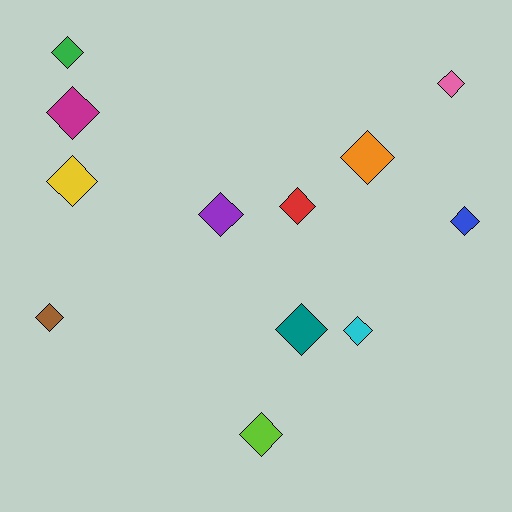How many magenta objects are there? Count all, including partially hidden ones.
There is 1 magenta object.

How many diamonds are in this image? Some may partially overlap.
There are 12 diamonds.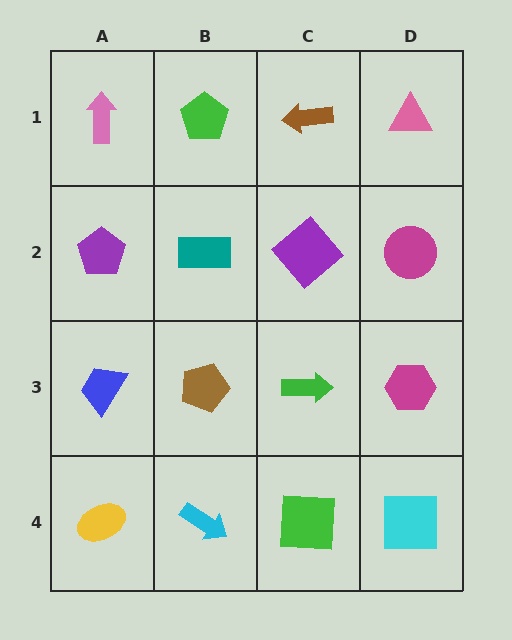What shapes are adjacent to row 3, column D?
A magenta circle (row 2, column D), a cyan square (row 4, column D), a green arrow (row 3, column C).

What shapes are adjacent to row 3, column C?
A purple diamond (row 2, column C), a green square (row 4, column C), a brown pentagon (row 3, column B), a magenta hexagon (row 3, column D).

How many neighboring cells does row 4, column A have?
2.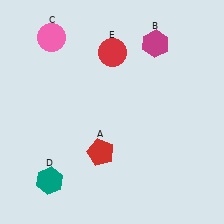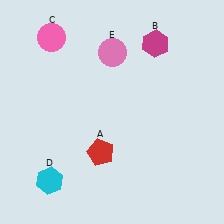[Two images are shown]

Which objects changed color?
D changed from teal to cyan. E changed from red to pink.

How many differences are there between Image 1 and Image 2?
There are 2 differences between the two images.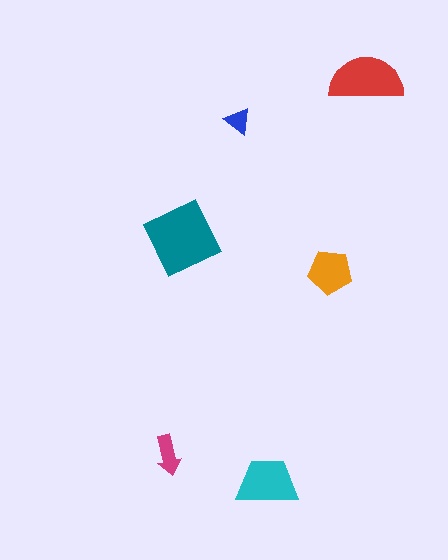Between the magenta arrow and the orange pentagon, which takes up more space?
The orange pentagon.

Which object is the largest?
The teal diamond.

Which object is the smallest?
The blue triangle.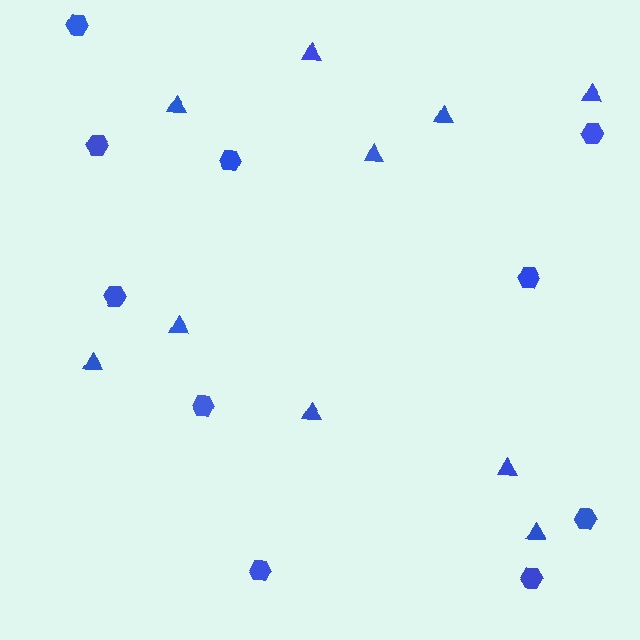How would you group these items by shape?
There are 2 groups: one group of triangles (10) and one group of hexagons (10).